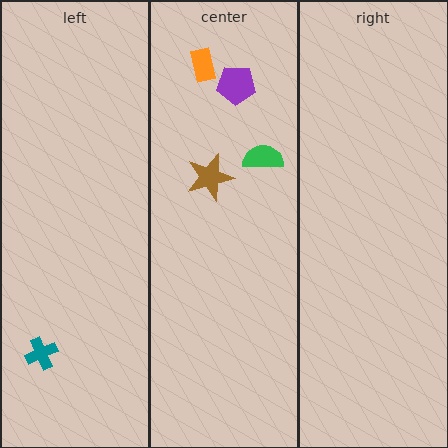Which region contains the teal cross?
The left region.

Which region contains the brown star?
The center region.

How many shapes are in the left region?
1.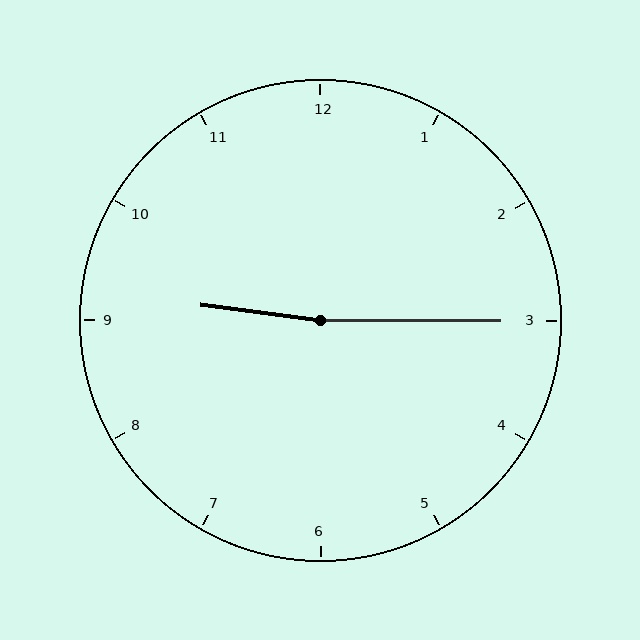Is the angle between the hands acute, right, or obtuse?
It is obtuse.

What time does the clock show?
9:15.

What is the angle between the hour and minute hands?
Approximately 172 degrees.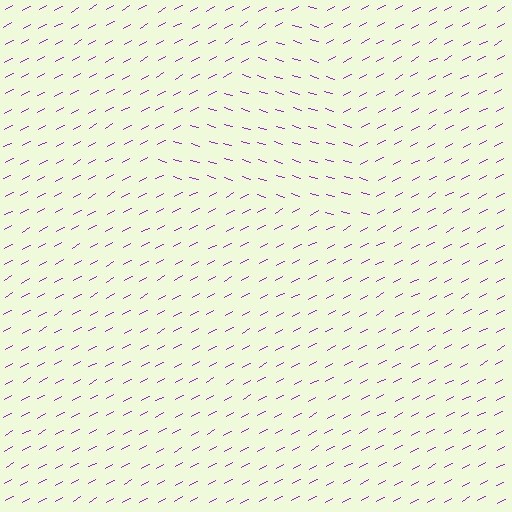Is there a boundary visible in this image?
Yes, there is a texture boundary formed by a change in line orientation.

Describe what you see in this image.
The image is filled with small purple line segments. A triangle region in the image has lines oriented differently from the surrounding lines, creating a visible texture boundary.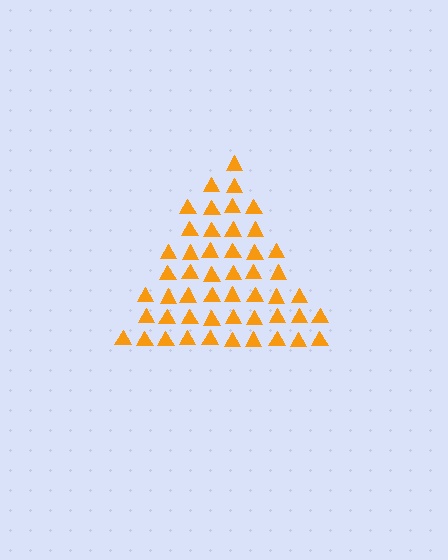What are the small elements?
The small elements are triangles.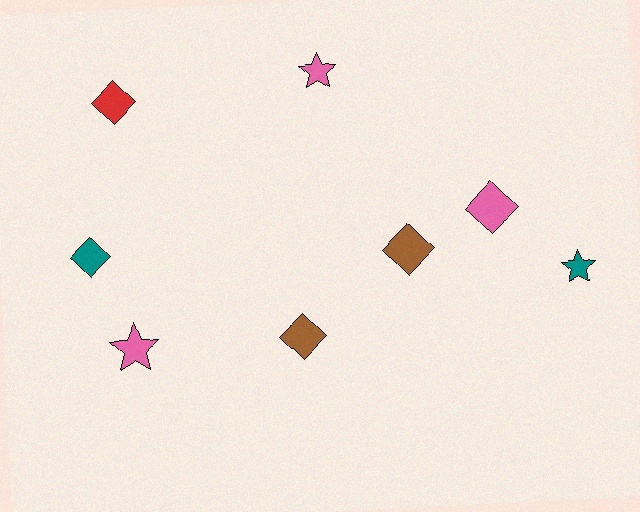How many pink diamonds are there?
There is 1 pink diamond.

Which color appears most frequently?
Pink, with 3 objects.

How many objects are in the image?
There are 8 objects.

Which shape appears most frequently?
Diamond, with 5 objects.